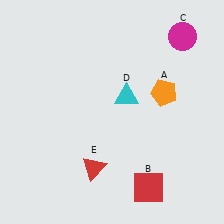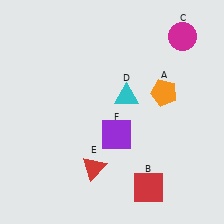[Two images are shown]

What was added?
A purple square (F) was added in Image 2.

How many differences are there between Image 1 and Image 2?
There is 1 difference between the two images.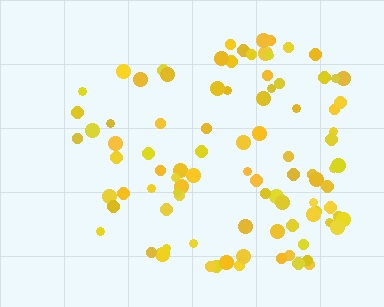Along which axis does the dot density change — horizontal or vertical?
Horizontal.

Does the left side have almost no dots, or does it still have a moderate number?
Still a moderate number, just noticeably fewer than the right.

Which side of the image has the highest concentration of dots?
The right.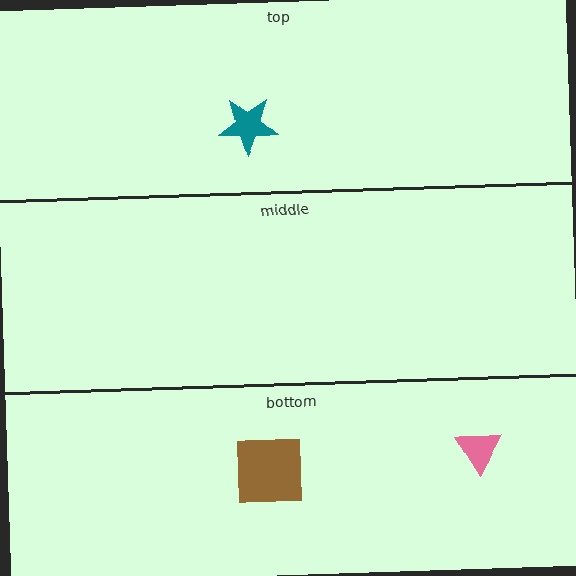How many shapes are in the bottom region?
2.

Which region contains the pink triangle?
The bottom region.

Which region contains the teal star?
The top region.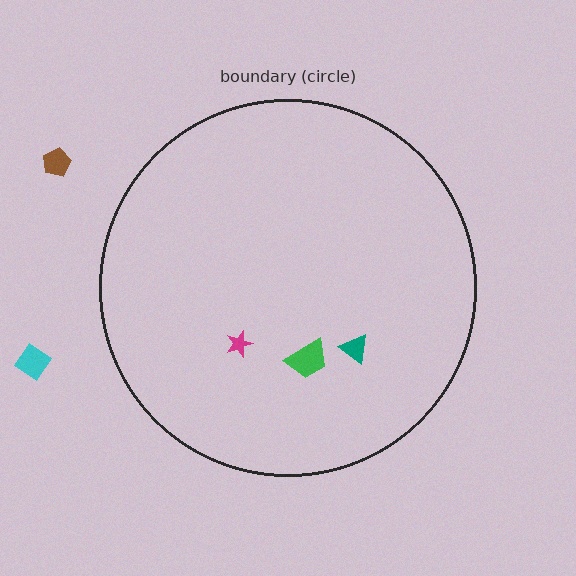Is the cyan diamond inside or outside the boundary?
Outside.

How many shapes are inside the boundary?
3 inside, 2 outside.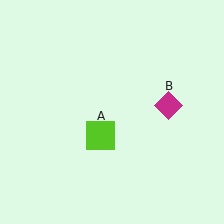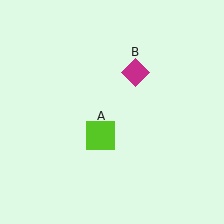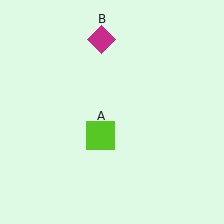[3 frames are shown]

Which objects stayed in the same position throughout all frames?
Lime square (object A) remained stationary.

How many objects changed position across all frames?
1 object changed position: magenta diamond (object B).